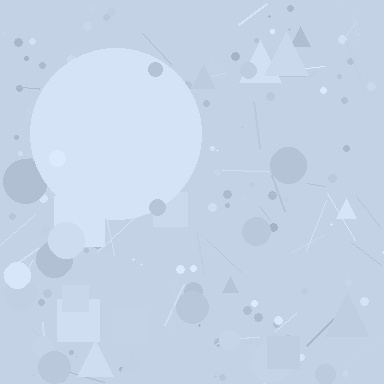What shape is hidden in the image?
A circle is hidden in the image.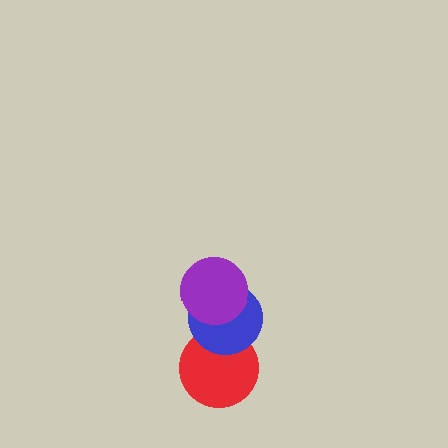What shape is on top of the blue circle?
The purple circle is on top of the blue circle.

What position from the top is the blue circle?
The blue circle is 2nd from the top.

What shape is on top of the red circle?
The blue circle is on top of the red circle.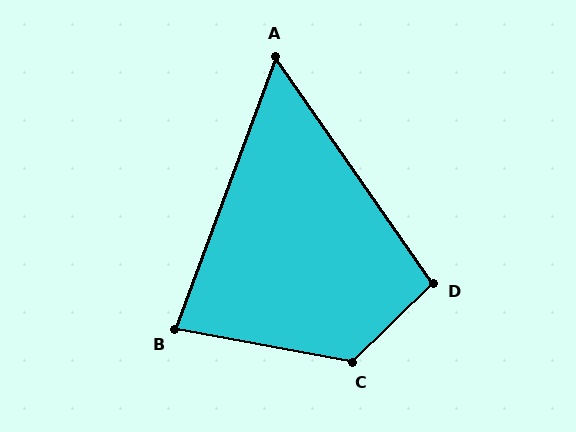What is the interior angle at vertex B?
Approximately 80 degrees (acute).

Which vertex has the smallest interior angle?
A, at approximately 55 degrees.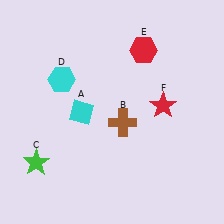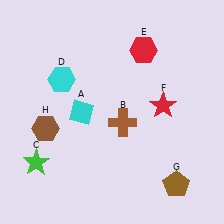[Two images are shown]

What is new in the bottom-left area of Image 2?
A brown hexagon (H) was added in the bottom-left area of Image 2.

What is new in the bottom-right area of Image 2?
A brown pentagon (G) was added in the bottom-right area of Image 2.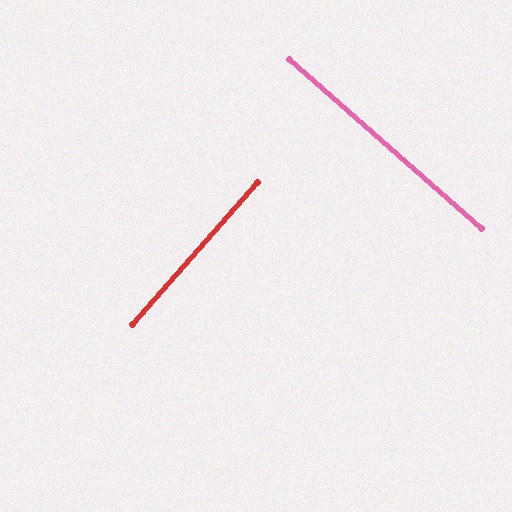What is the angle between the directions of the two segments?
Approximately 90 degrees.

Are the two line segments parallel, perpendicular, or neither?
Perpendicular — they meet at approximately 90°.